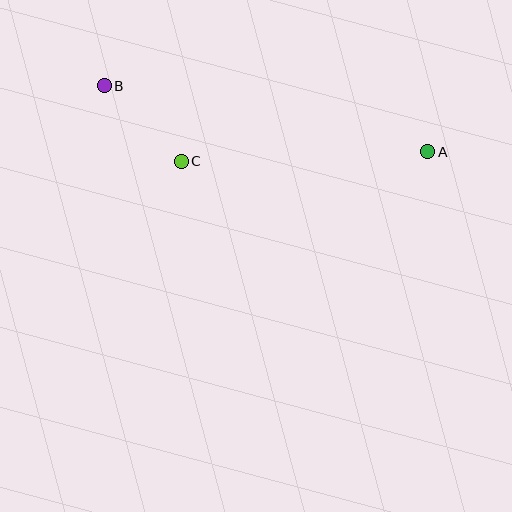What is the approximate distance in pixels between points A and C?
The distance between A and C is approximately 247 pixels.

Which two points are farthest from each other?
Points A and B are farthest from each other.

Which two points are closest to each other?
Points B and C are closest to each other.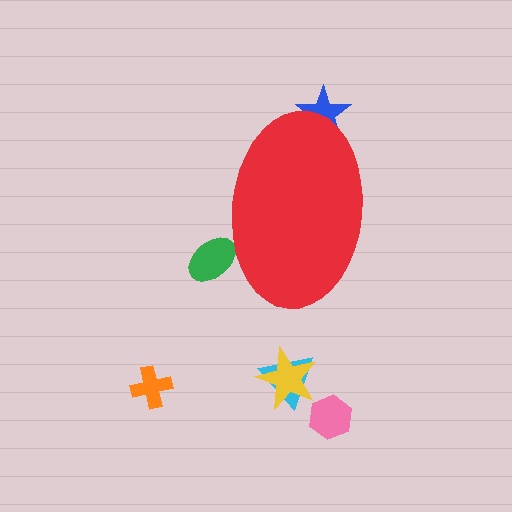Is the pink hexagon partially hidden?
No, the pink hexagon is fully visible.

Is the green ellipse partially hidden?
Yes, the green ellipse is partially hidden behind the red ellipse.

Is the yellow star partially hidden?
No, the yellow star is fully visible.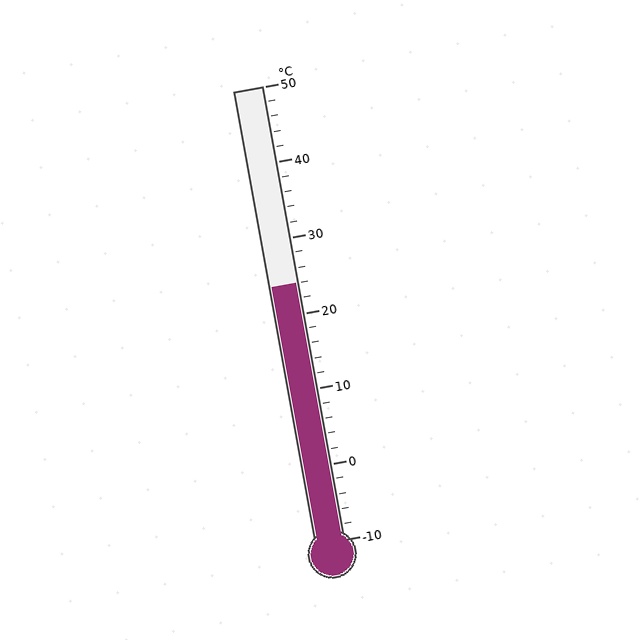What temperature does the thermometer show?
The thermometer shows approximately 24°C.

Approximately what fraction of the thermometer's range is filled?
The thermometer is filled to approximately 55% of its range.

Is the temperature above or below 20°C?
The temperature is above 20°C.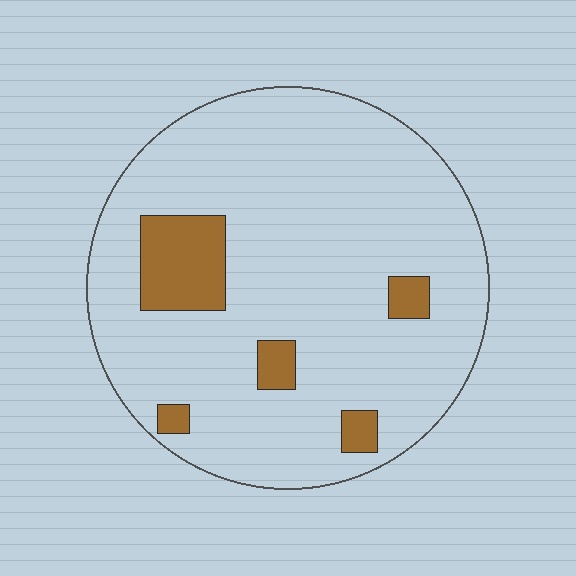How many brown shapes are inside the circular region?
5.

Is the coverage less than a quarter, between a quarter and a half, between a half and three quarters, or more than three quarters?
Less than a quarter.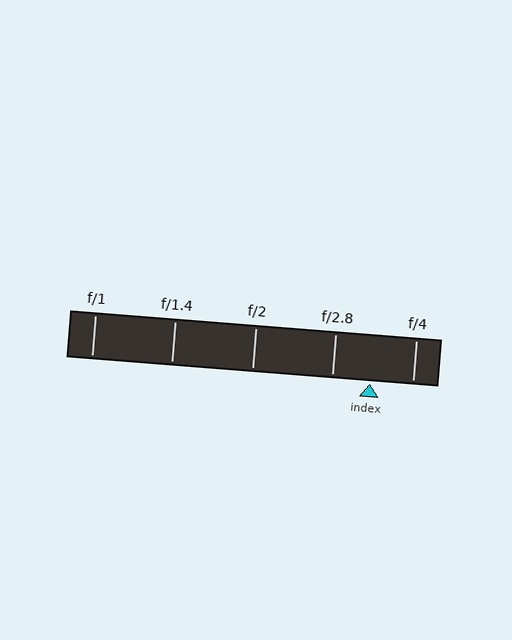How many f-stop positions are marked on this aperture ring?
There are 5 f-stop positions marked.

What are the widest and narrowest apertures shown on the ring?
The widest aperture shown is f/1 and the narrowest is f/4.